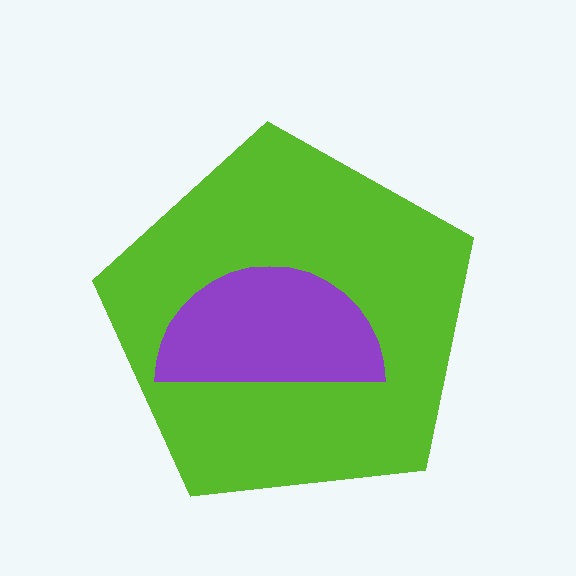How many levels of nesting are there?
2.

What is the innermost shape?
The purple semicircle.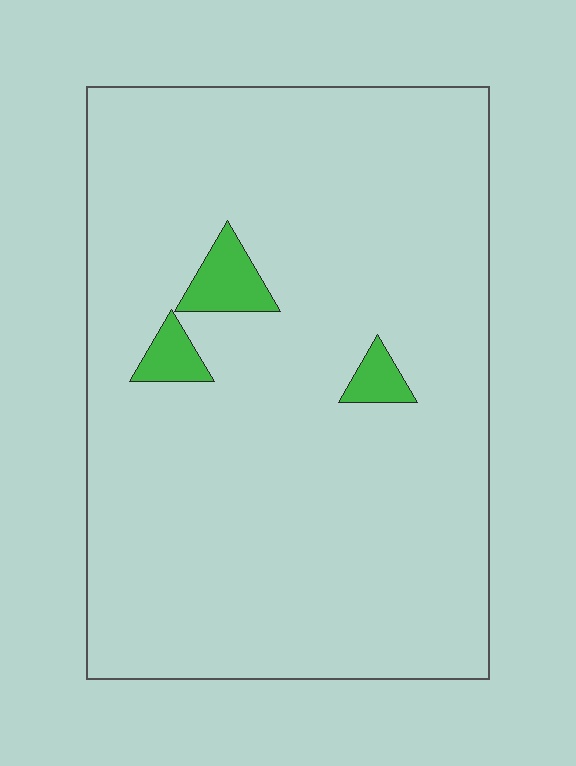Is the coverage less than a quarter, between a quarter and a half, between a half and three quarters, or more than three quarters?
Less than a quarter.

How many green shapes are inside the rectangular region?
3.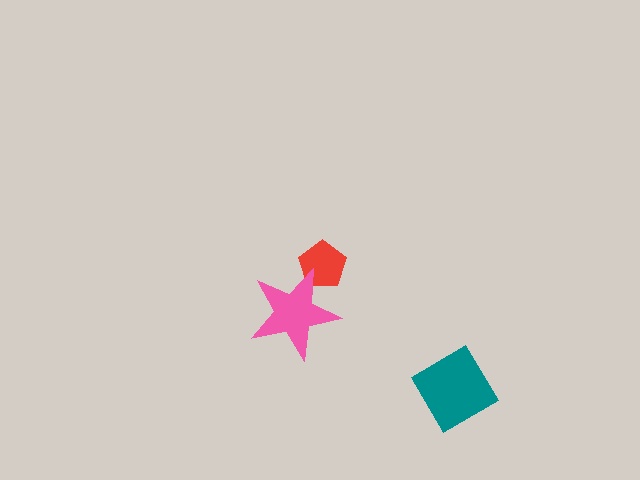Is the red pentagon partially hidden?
Yes, it is partially covered by another shape.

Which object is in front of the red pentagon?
The pink star is in front of the red pentagon.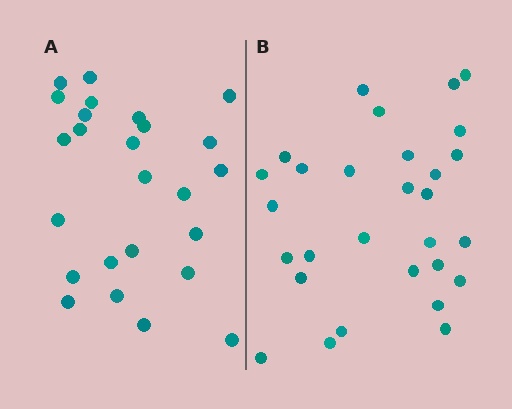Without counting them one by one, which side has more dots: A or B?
Region B (the right region) has more dots.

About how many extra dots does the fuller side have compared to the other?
Region B has about 4 more dots than region A.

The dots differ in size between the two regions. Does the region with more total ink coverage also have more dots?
No. Region A has more total ink coverage because its dots are larger, but region B actually contains more individual dots. Total area can be misleading — the number of items is what matters here.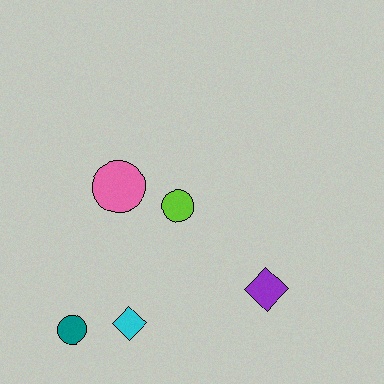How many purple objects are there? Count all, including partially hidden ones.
There is 1 purple object.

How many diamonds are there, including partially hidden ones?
There are 2 diamonds.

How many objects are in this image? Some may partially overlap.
There are 5 objects.